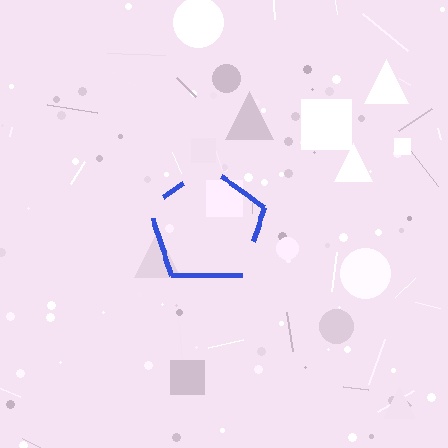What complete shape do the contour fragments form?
The contour fragments form a pentagon.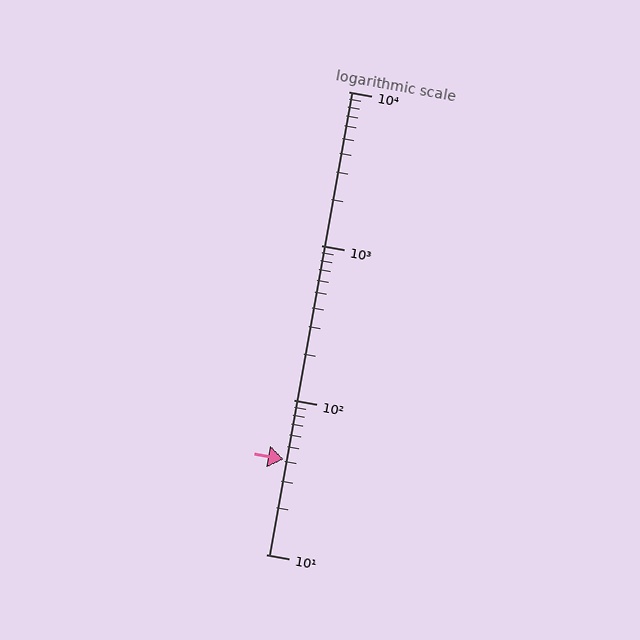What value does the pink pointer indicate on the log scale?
The pointer indicates approximately 41.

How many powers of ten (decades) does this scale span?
The scale spans 3 decades, from 10 to 10000.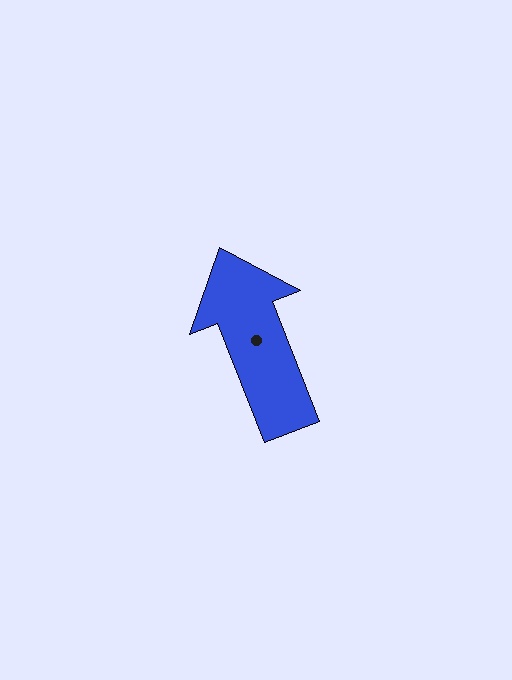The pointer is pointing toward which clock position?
Roughly 11 o'clock.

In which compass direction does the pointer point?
North.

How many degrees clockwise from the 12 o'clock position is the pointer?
Approximately 339 degrees.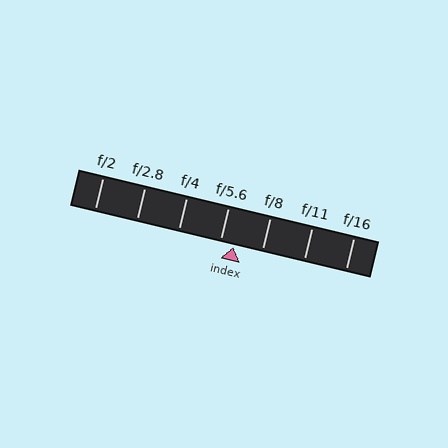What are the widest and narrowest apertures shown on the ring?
The widest aperture shown is f/2 and the narrowest is f/16.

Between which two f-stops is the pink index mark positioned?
The index mark is between f/5.6 and f/8.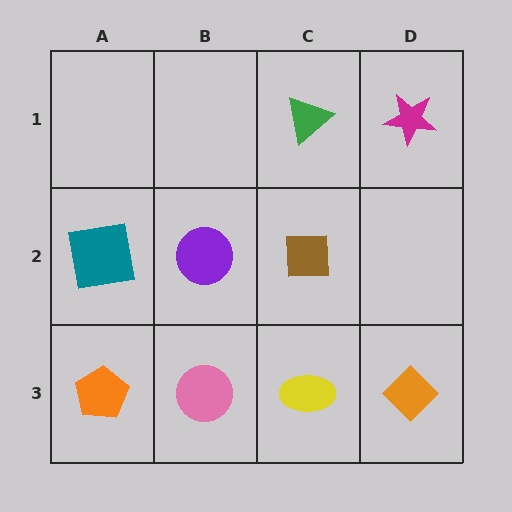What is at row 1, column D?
A magenta star.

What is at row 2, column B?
A purple circle.